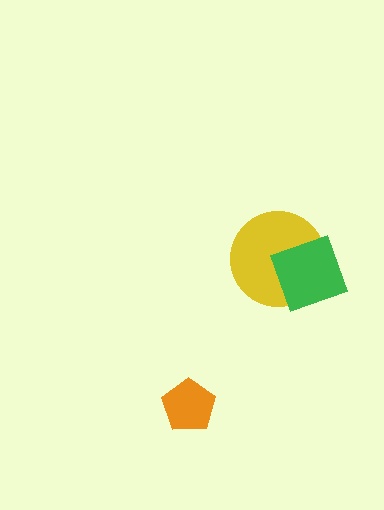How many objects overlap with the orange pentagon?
0 objects overlap with the orange pentagon.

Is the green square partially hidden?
No, no other shape covers it.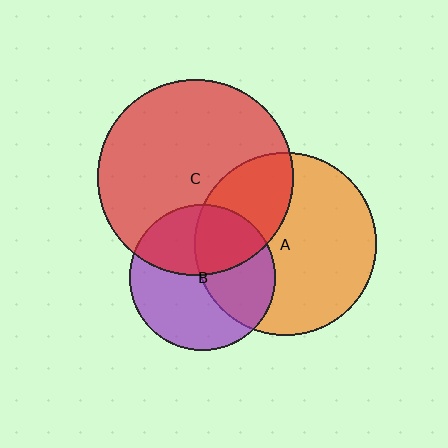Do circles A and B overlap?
Yes.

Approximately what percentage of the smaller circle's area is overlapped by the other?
Approximately 45%.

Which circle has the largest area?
Circle C (red).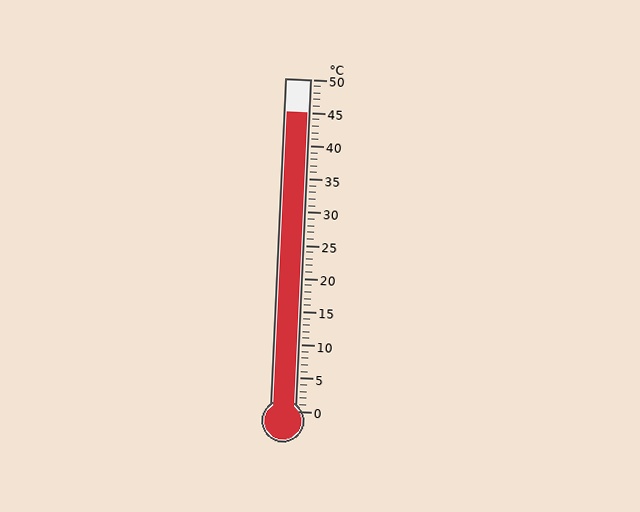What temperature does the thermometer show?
The thermometer shows approximately 45°C.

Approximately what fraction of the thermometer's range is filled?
The thermometer is filled to approximately 90% of its range.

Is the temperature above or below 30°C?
The temperature is above 30°C.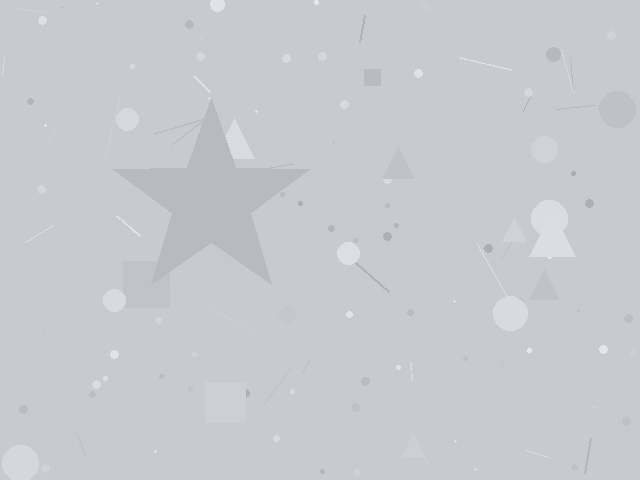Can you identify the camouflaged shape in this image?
The camouflaged shape is a star.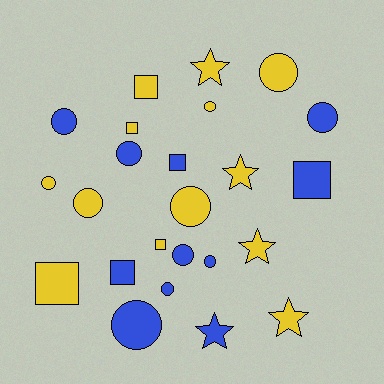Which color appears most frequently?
Yellow, with 13 objects.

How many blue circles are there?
There are 7 blue circles.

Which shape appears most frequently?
Circle, with 12 objects.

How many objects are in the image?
There are 24 objects.